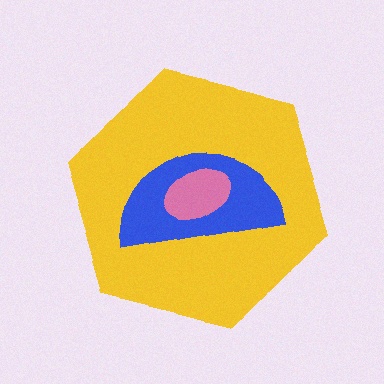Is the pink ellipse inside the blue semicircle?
Yes.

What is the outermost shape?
The yellow hexagon.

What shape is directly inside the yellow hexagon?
The blue semicircle.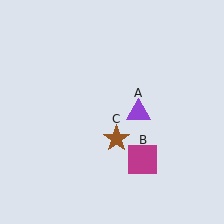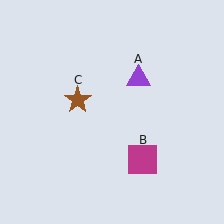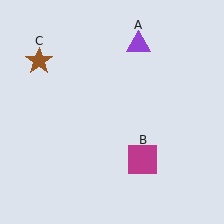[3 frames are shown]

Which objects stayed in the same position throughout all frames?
Magenta square (object B) remained stationary.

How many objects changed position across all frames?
2 objects changed position: purple triangle (object A), brown star (object C).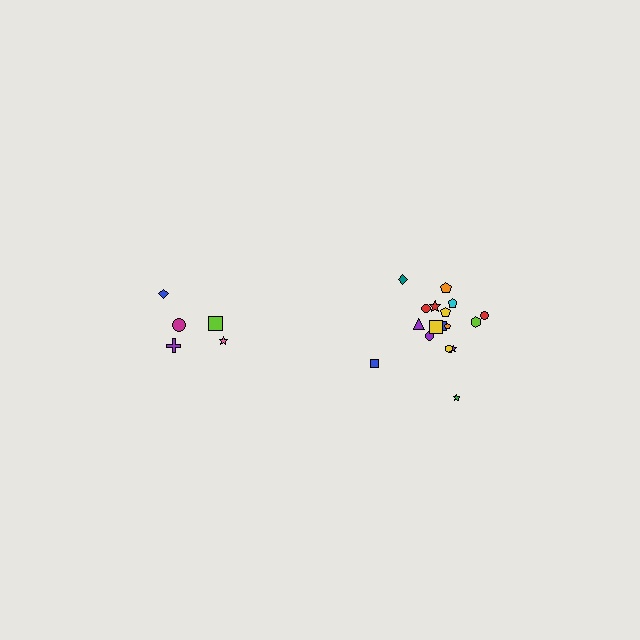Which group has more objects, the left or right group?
The right group.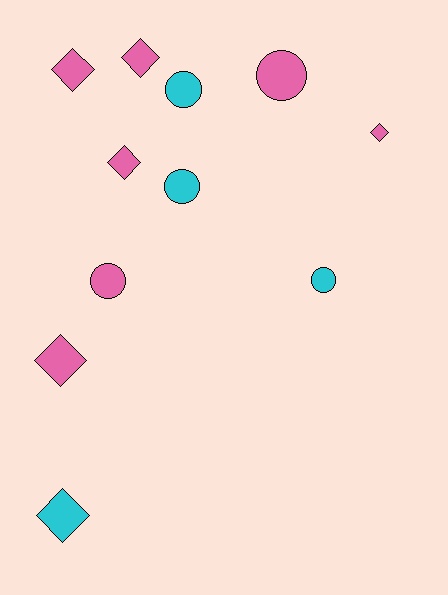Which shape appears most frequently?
Diamond, with 6 objects.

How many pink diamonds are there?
There are 5 pink diamonds.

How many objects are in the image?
There are 11 objects.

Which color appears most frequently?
Pink, with 7 objects.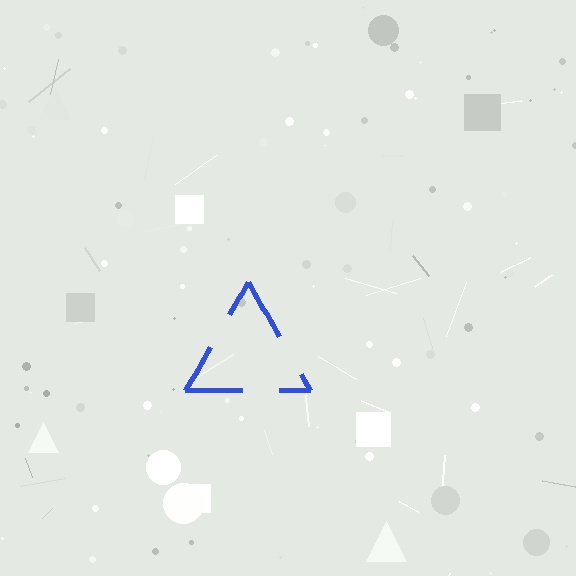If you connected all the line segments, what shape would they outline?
They would outline a triangle.